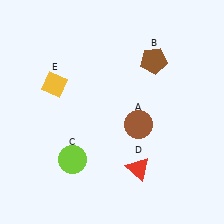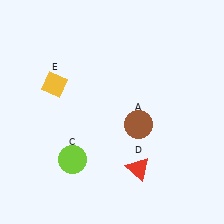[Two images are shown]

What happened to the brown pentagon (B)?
The brown pentagon (B) was removed in Image 2. It was in the top-right area of Image 1.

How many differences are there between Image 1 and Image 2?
There is 1 difference between the two images.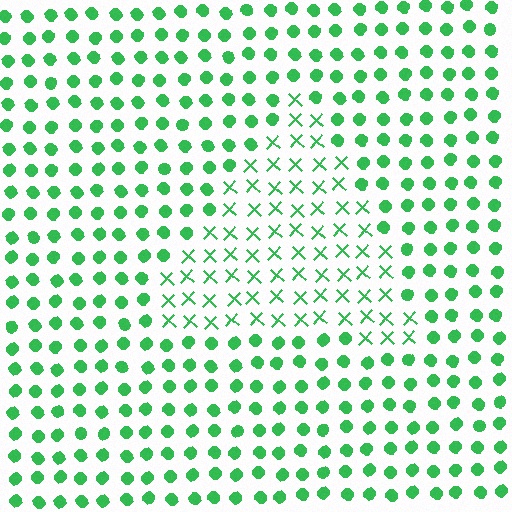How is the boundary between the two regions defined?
The boundary is defined by a change in element shape: X marks inside vs. circles outside. All elements share the same color and spacing.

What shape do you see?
I see a triangle.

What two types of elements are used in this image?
The image uses X marks inside the triangle region and circles outside it.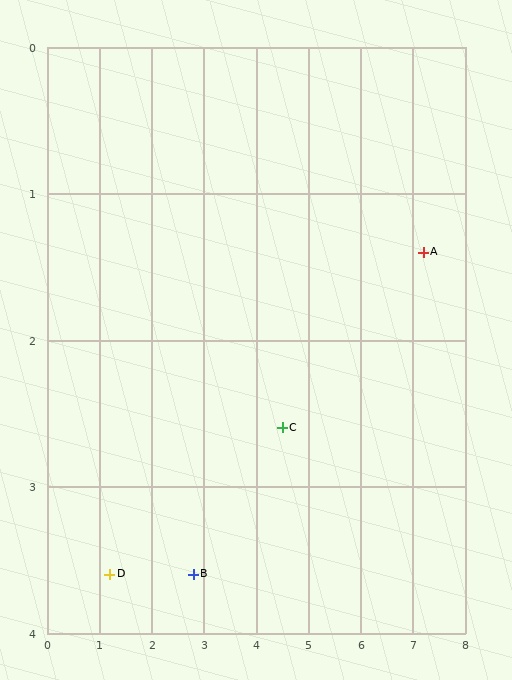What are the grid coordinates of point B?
Point B is at approximately (2.8, 3.6).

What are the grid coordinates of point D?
Point D is at approximately (1.2, 3.6).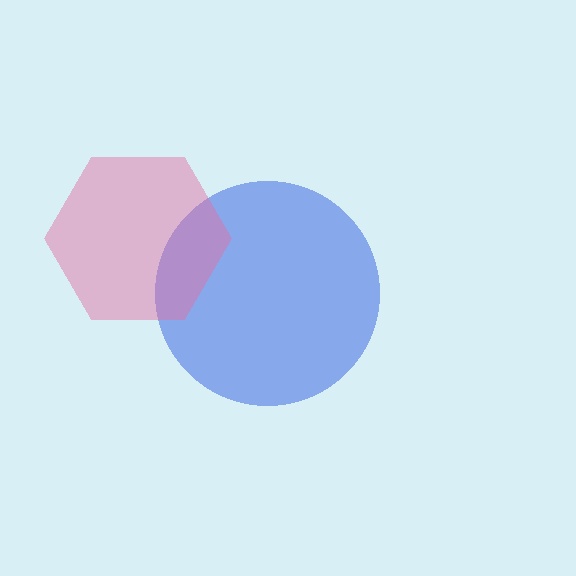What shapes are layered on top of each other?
The layered shapes are: a blue circle, a pink hexagon.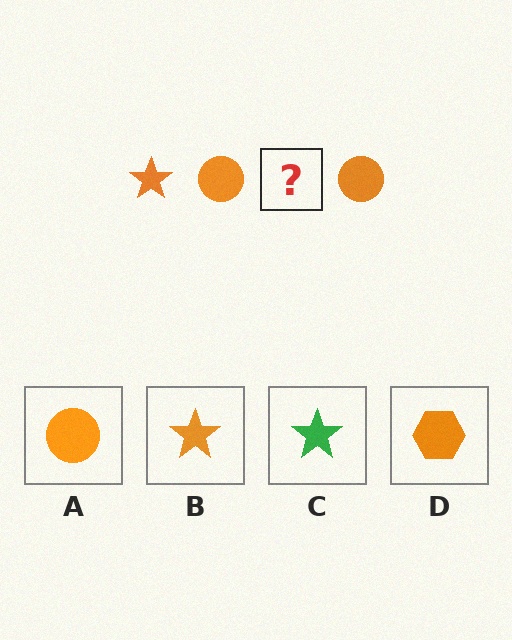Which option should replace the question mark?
Option B.